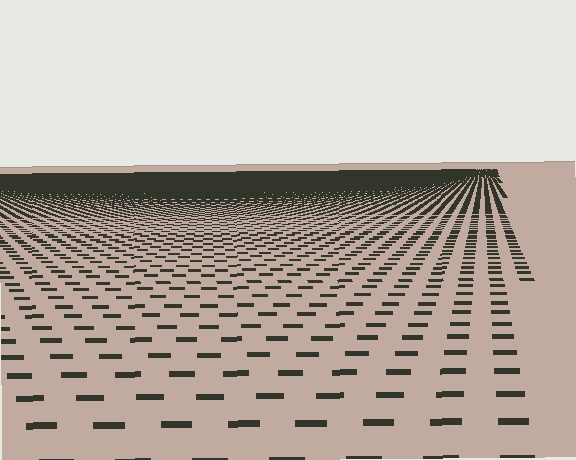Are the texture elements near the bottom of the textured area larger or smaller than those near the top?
Larger. Near the bottom, elements are closer to the viewer and appear at a bigger on-screen size.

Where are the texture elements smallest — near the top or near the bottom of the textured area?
Near the top.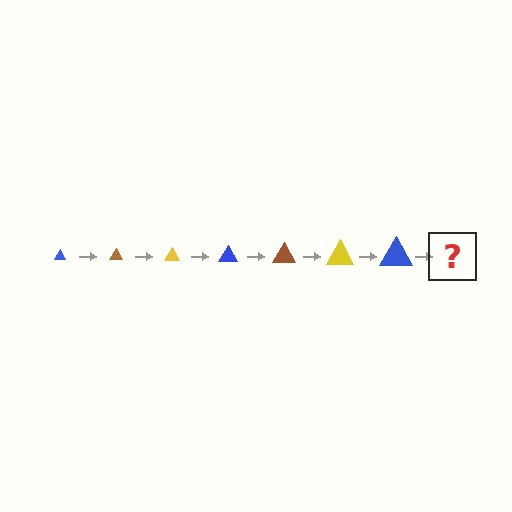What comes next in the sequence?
The next element should be a brown triangle, larger than the previous one.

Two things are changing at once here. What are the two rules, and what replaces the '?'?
The two rules are that the triangle grows larger each step and the color cycles through blue, brown, and yellow. The '?' should be a brown triangle, larger than the previous one.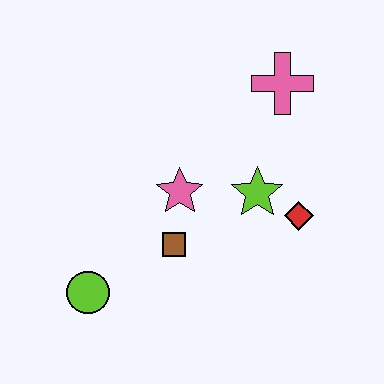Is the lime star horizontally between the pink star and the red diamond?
Yes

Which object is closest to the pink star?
The brown square is closest to the pink star.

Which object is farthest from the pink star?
The pink cross is farthest from the pink star.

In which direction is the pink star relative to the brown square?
The pink star is above the brown square.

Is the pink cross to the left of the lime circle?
No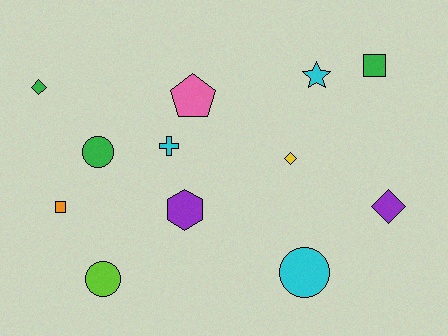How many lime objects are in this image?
There is 1 lime object.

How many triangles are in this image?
There are no triangles.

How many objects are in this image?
There are 12 objects.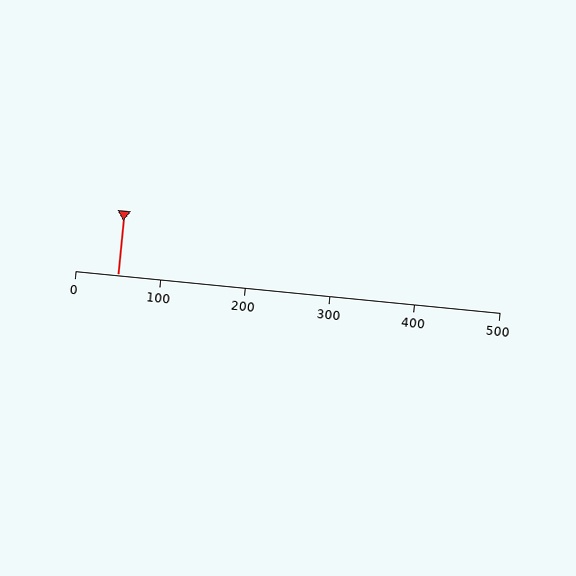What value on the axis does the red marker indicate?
The marker indicates approximately 50.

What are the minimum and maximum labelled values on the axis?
The axis runs from 0 to 500.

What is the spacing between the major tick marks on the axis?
The major ticks are spaced 100 apart.